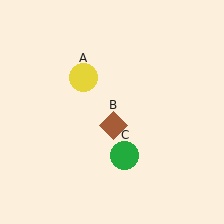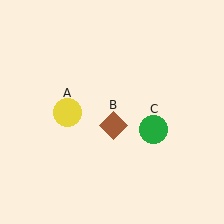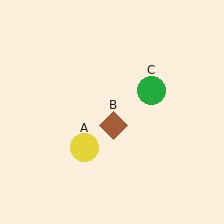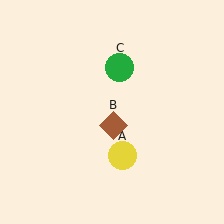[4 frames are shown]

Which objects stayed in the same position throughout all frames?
Brown diamond (object B) remained stationary.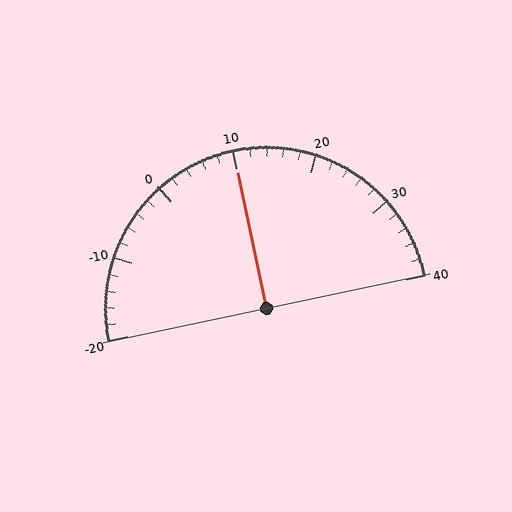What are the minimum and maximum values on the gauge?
The gauge ranges from -20 to 40.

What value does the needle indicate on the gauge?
The needle indicates approximately 10.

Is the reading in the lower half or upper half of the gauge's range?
The reading is in the upper half of the range (-20 to 40).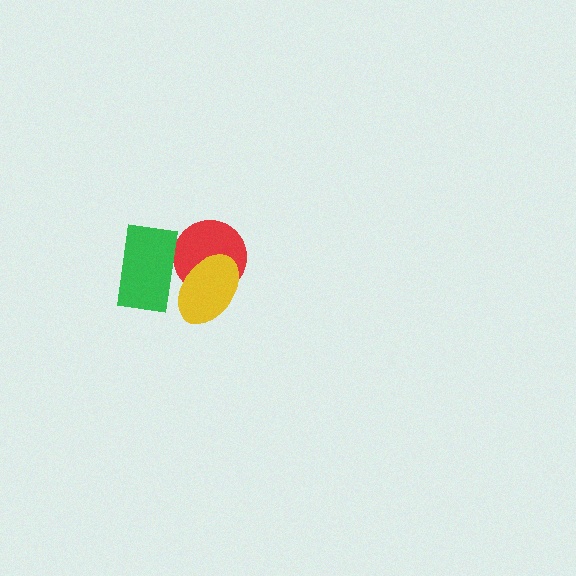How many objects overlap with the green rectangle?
2 objects overlap with the green rectangle.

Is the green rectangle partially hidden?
Yes, it is partially covered by another shape.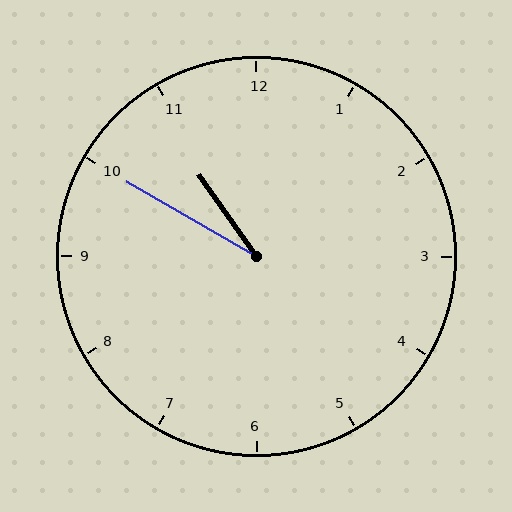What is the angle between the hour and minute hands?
Approximately 25 degrees.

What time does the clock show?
10:50.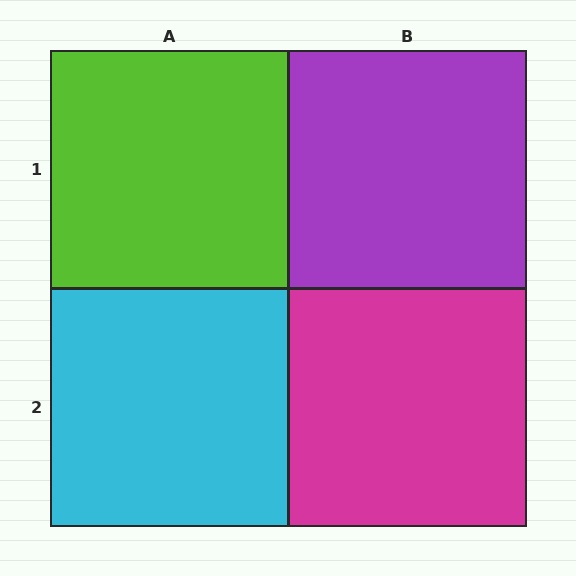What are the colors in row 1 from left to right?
Lime, purple.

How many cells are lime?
1 cell is lime.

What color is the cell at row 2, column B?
Magenta.